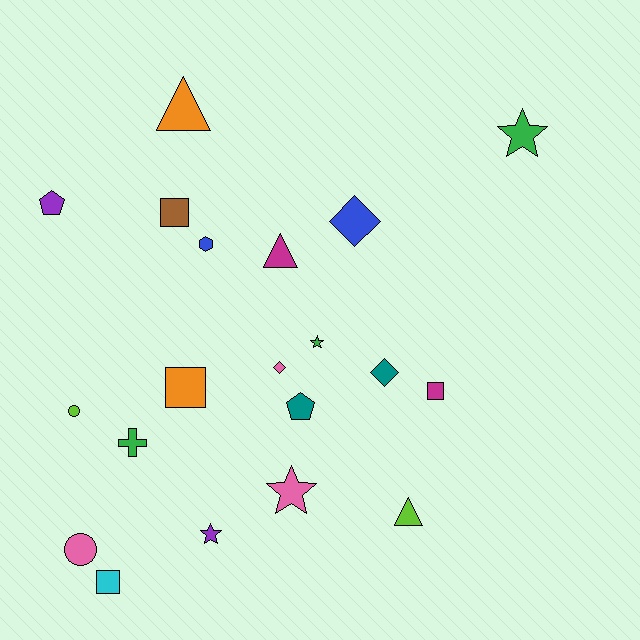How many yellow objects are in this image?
There are no yellow objects.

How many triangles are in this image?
There are 3 triangles.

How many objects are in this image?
There are 20 objects.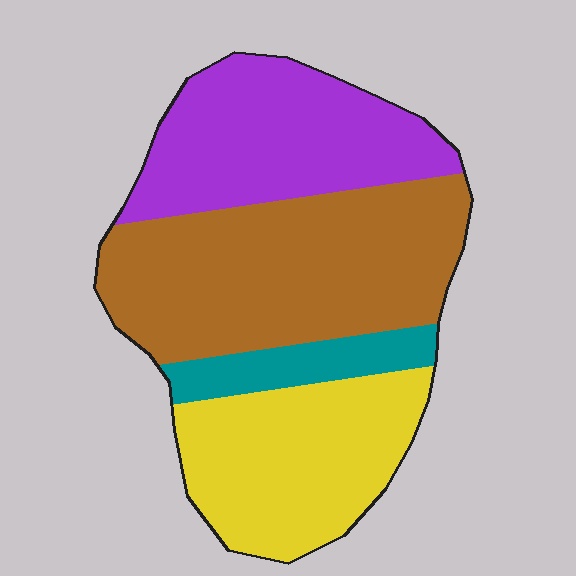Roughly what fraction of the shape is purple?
Purple covers around 25% of the shape.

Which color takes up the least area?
Teal, at roughly 10%.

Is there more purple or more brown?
Brown.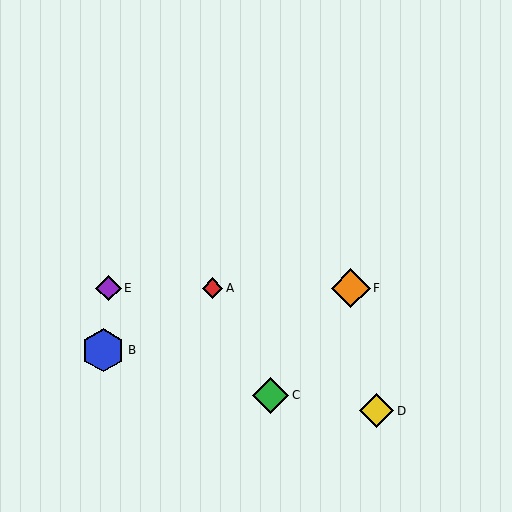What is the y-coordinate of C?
Object C is at y≈395.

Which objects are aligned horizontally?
Objects A, E, F are aligned horizontally.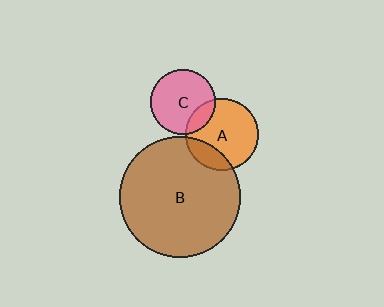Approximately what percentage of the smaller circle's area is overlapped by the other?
Approximately 15%.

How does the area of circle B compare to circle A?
Approximately 2.8 times.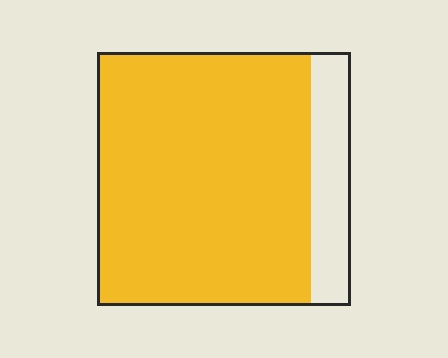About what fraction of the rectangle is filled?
About five sixths (5/6).